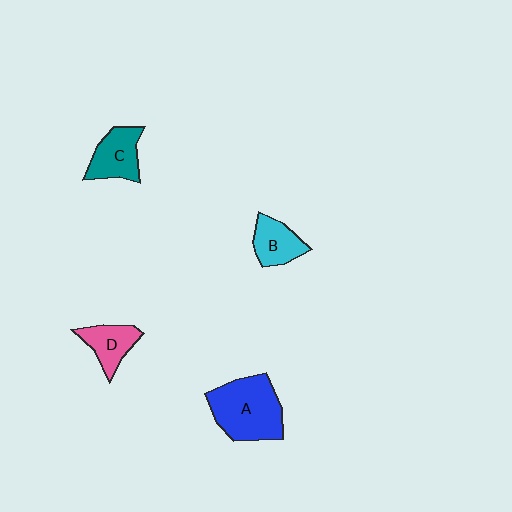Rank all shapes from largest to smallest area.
From largest to smallest: A (blue), C (teal), B (cyan), D (pink).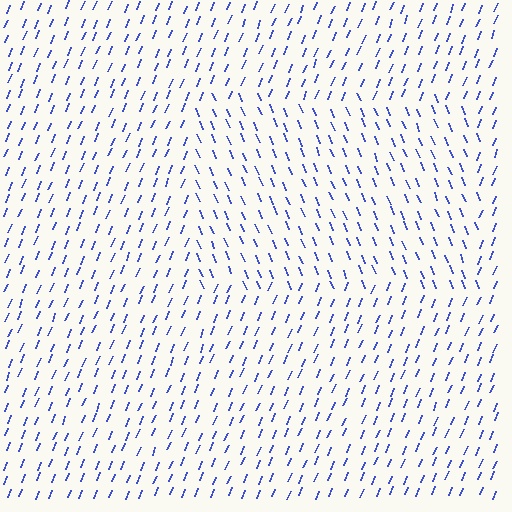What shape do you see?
I see a rectangle.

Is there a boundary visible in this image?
Yes, there is a texture boundary formed by a change in line orientation.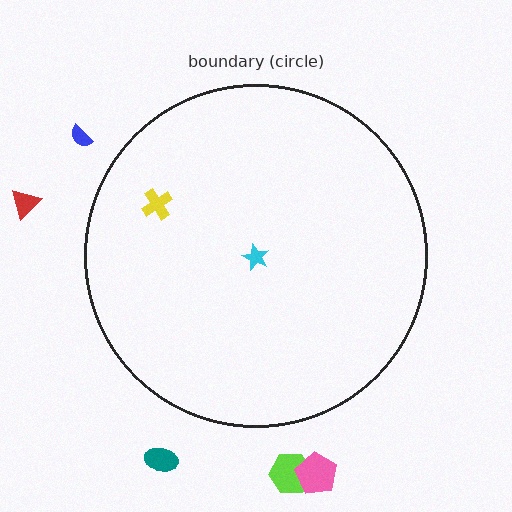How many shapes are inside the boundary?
2 inside, 5 outside.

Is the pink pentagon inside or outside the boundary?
Outside.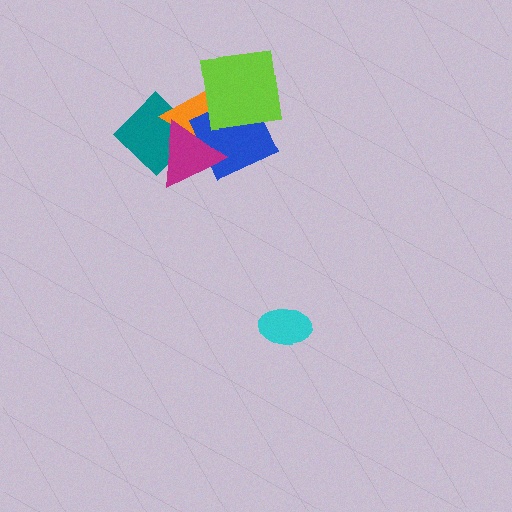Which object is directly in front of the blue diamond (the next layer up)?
The magenta triangle is directly in front of the blue diamond.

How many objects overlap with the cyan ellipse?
0 objects overlap with the cyan ellipse.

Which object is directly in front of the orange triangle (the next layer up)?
The blue diamond is directly in front of the orange triangle.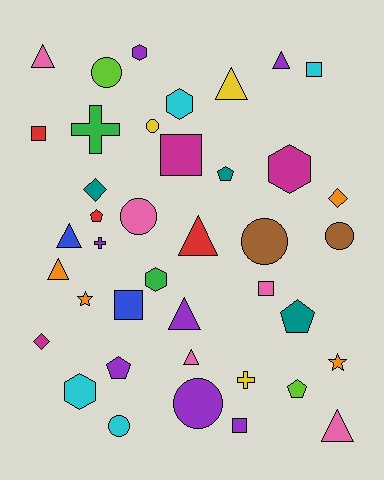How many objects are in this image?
There are 40 objects.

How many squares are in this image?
There are 6 squares.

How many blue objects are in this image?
There are 2 blue objects.